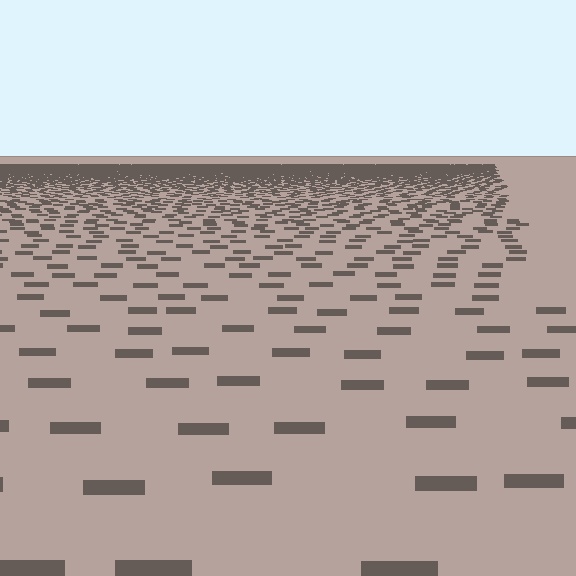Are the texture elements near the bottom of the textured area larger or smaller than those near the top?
Larger. Near the bottom, elements are closer to the viewer and appear at a bigger on-screen size.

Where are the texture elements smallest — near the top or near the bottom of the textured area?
Near the top.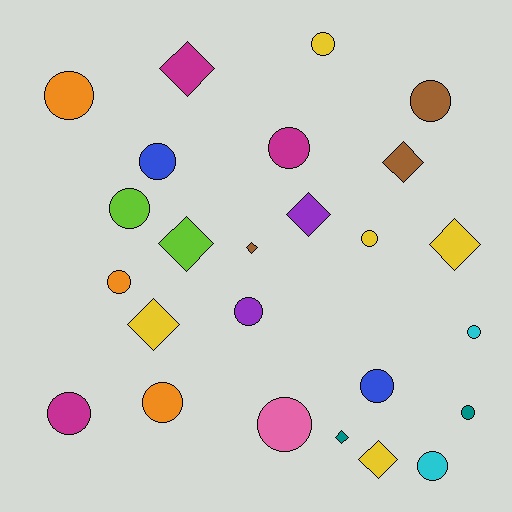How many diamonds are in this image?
There are 9 diamonds.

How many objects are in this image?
There are 25 objects.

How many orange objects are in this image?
There are 3 orange objects.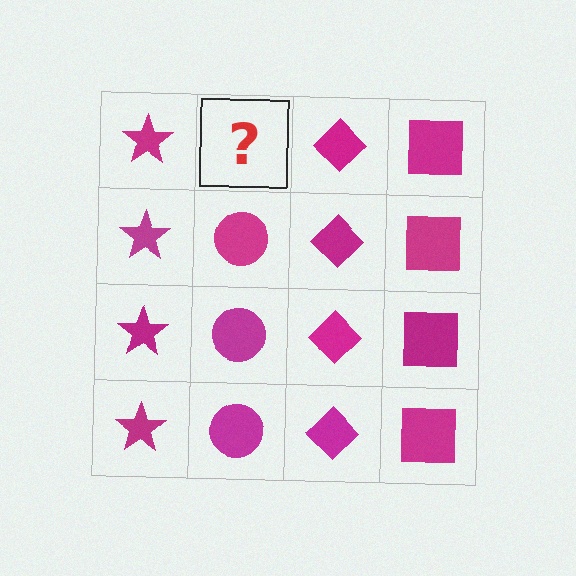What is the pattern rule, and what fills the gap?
The rule is that each column has a consistent shape. The gap should be filled with a magenta circle.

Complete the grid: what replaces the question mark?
The question mark should be replaced with a magenta circle.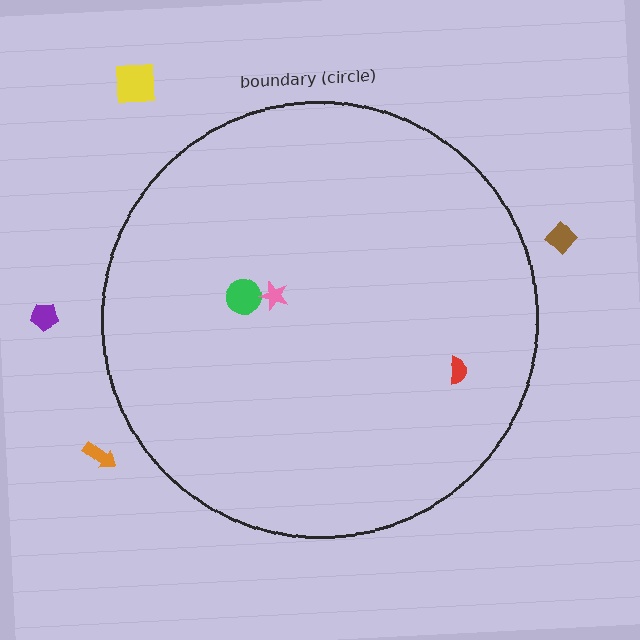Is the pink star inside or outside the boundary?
Inside.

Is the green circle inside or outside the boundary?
Inside.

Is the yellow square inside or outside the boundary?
Outside.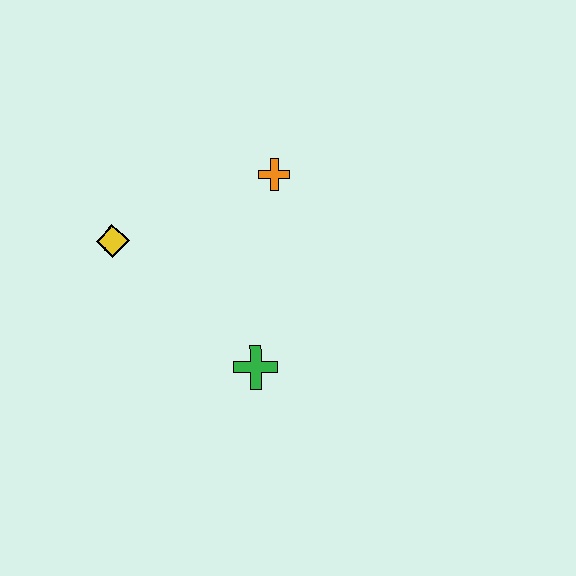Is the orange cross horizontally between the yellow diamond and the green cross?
No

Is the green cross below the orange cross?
Yes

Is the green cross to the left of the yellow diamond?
No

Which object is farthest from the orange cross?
The green cross is farthest from the orange cross.